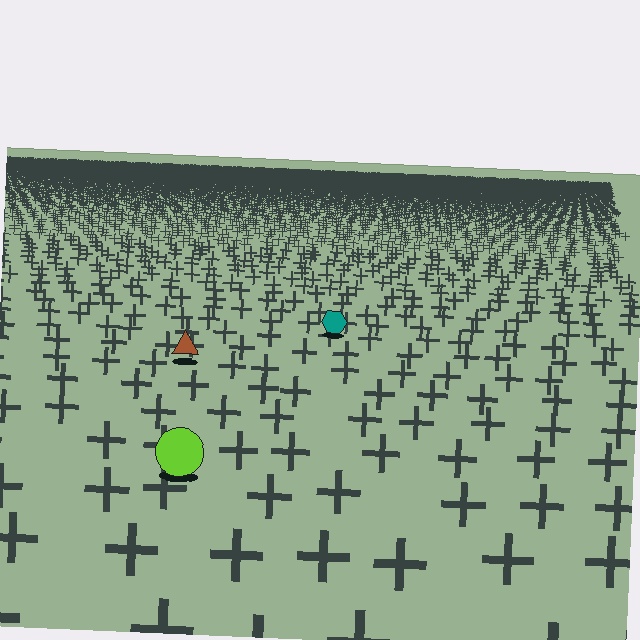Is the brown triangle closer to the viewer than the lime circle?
No. The lime circle is closer — you can tell from the texture gradient: the ground texture is coarser near it.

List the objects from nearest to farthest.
From nearest to farthest: the lime circle, the brown triangle, the teal hexagon.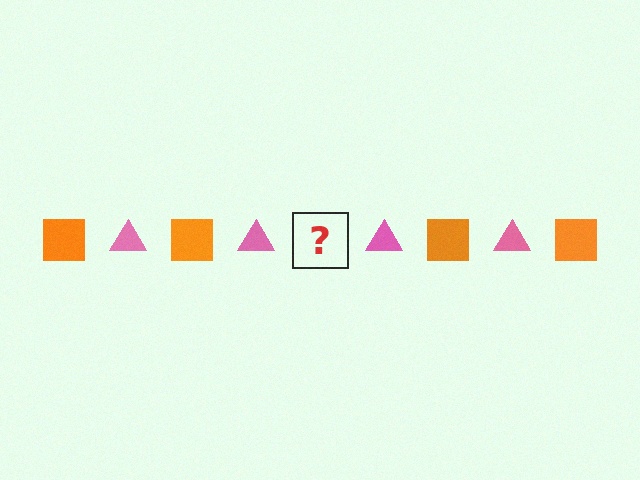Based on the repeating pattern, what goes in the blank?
The blank should be an orange square.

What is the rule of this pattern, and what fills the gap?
The rule is that the pattern alternates between orange square and pink triangle. The gap should be filled with an orange square.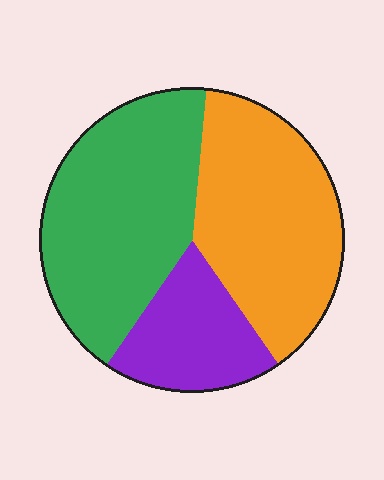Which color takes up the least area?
Purple, at roughly 20%.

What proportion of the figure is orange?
Orange covers roughly 40% of the figure.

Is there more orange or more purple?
Orange.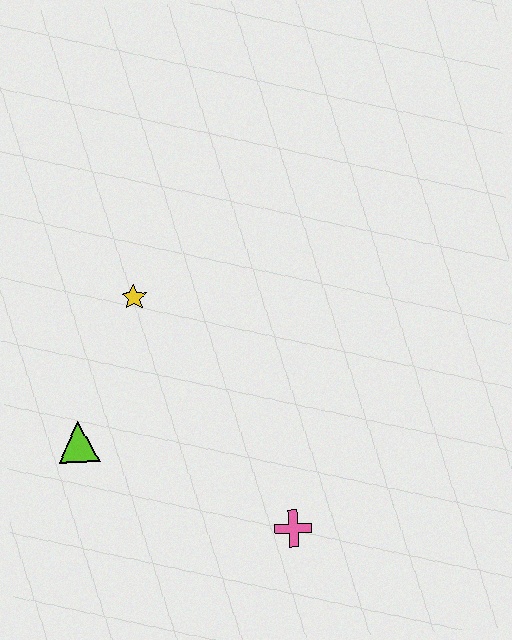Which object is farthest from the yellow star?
The pink cross is farthest from the yellow star.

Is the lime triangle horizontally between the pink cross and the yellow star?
No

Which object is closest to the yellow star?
The lime triangle is closest to the yellow star.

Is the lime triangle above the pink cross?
Yes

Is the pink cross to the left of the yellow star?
No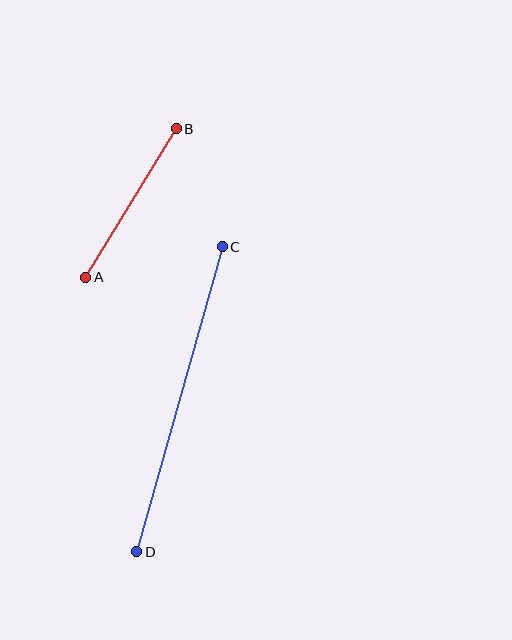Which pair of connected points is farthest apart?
Points C and D are farthest apart.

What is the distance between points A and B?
The distance is approximately 174 pixels.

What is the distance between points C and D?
The distance is approximately 317 pixels.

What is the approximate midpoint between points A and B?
The midpoint is at approximately (131, 203) pixels.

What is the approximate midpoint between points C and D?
The midpoint is at approximately (179, 399) pixels.